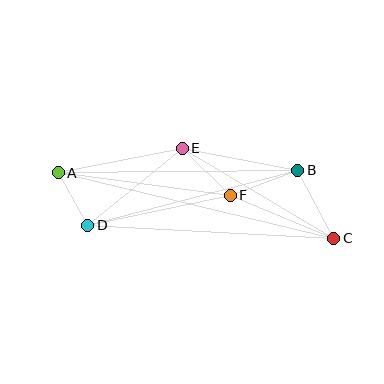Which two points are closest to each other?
Points A and D are closest to each other.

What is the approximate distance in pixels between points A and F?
The distance between A and F is approximately 174 pixels.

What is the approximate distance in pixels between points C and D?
The distance between C and D is approximately 246 pixels.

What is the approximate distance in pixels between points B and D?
The distance between B and D is approximately 217 pixels.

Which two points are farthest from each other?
Points A and C are farthest from each other.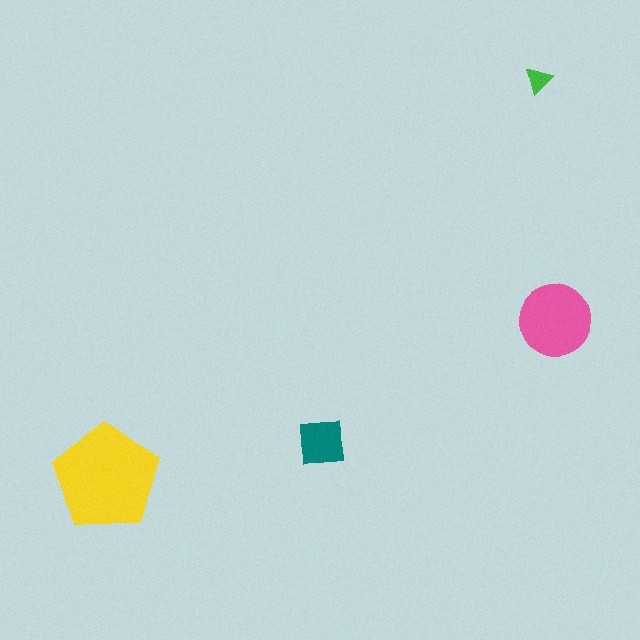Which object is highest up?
The green triangle is topmost.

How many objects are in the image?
There are 4 objects in the image.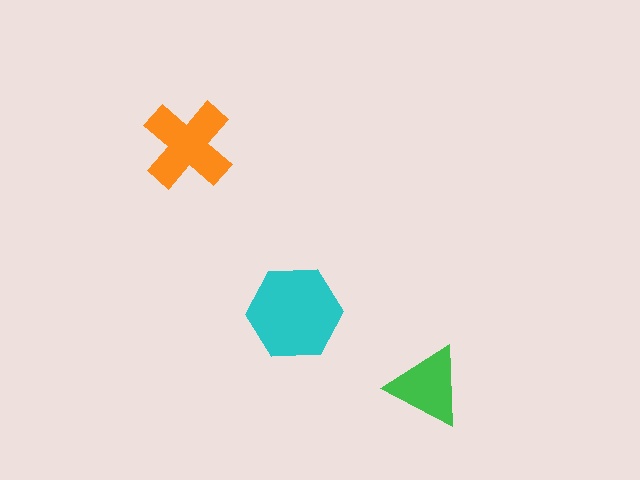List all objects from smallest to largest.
The green triangle, the orange cross, the cyan hexagon.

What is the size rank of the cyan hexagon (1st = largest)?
1st.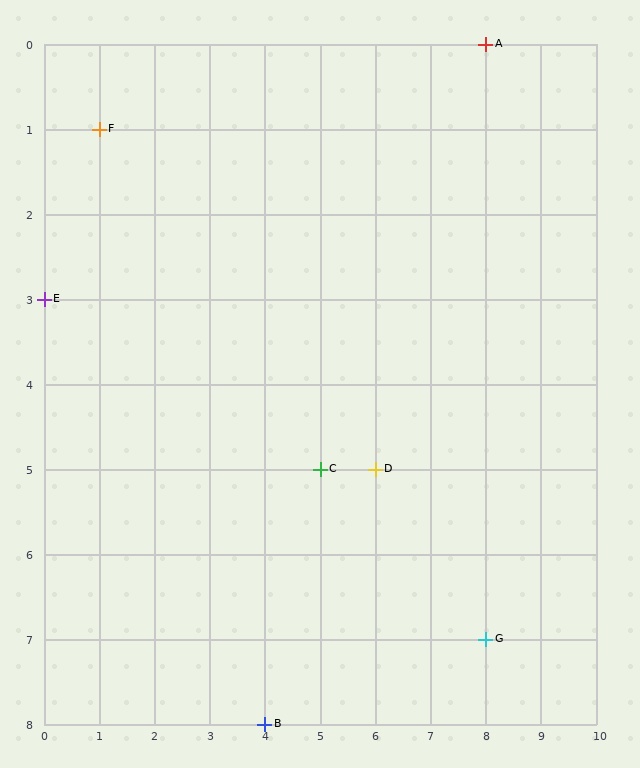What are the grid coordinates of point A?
Point A is at grid coordinates (8, 0).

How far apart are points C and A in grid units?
Points C and A are 3 columns and 5 rows apart (about 5.8 grid units diagonally).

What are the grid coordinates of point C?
Point C is at grid coordinates (5, 5).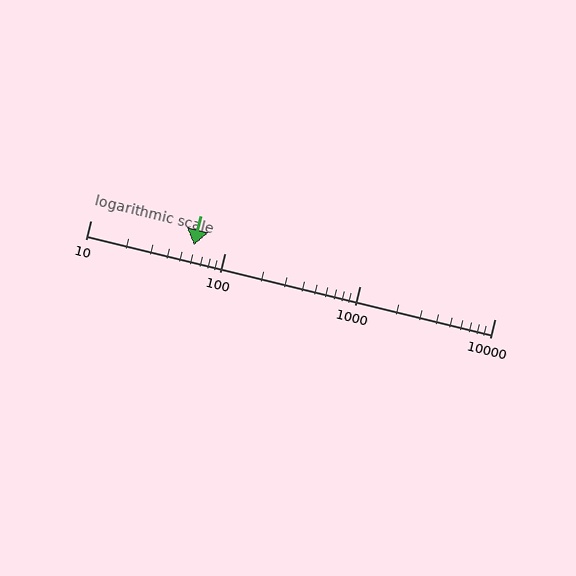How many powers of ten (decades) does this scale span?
The scale spans 3 decades, from 10 to 10000.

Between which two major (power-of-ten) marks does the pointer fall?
The pointer is between 10 and 100.